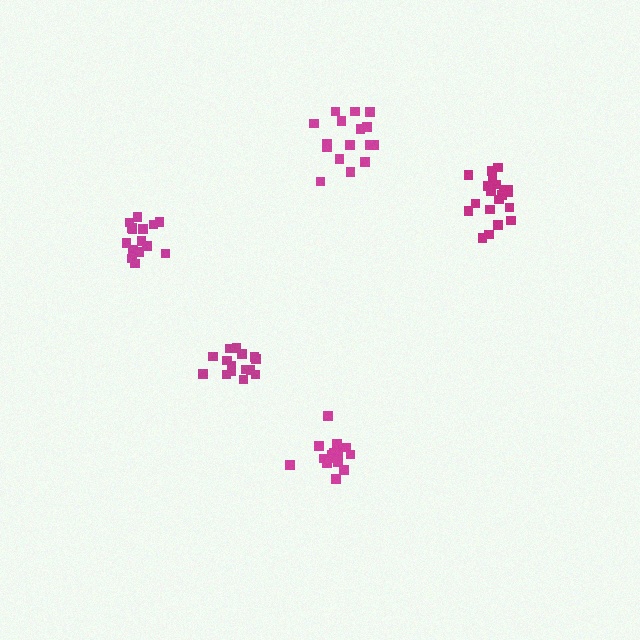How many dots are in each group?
Group 1: 16 dots, Group 2: 16 dots, Group 3: 15 dots, Group 4: 15 dots, Group 5: 20 dots (82 total).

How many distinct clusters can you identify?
There are 5 distinct clusters.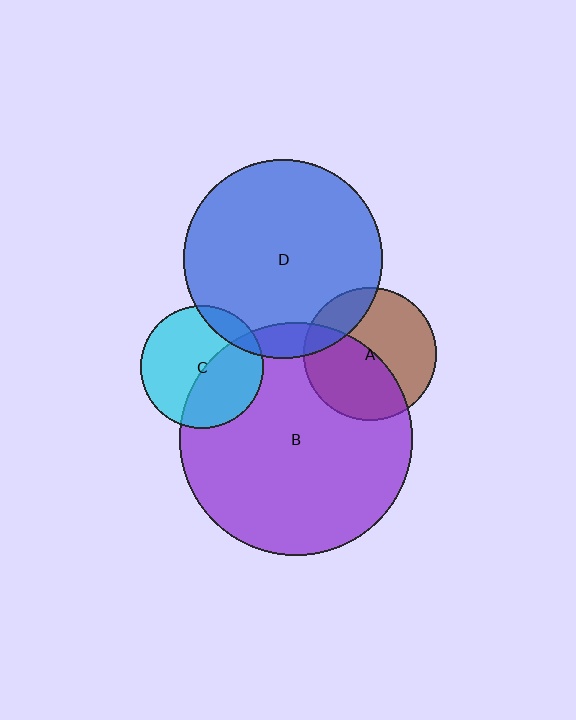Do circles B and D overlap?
Yes.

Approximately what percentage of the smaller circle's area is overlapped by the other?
Approximately 10%.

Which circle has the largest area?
Circle B (purple).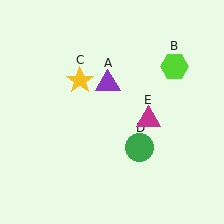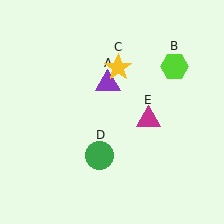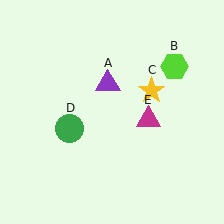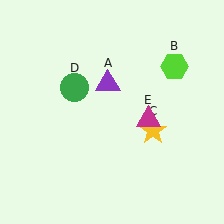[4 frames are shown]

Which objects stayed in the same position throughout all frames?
Purple triangle (object A) and lime hexagon (object B) and magenta triangle (object E) remained stationary.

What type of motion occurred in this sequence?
The yellow star (object C), green circle (object D) rotated clockwise around the center of the scene.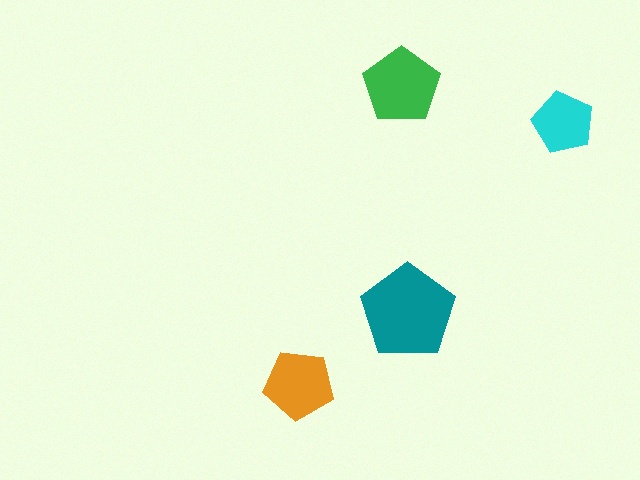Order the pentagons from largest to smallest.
the teal one, the green one, the orange one, the cyan one.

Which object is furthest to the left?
The orange pentagon is leftmost.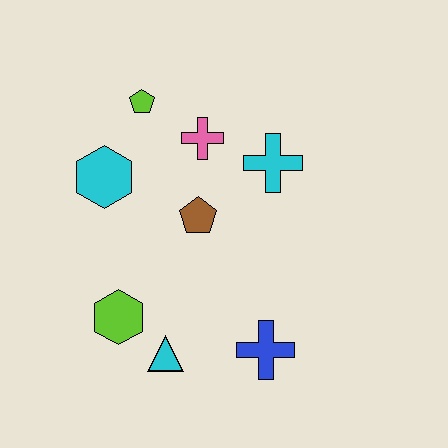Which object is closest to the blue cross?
The cyan triangle is closest to the blue cross.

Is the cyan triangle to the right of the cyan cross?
No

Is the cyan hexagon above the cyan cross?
No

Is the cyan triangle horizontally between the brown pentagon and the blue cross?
No